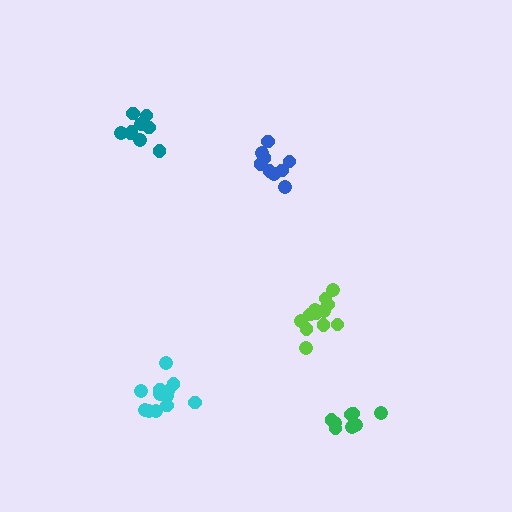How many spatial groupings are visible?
There are 5 spatial groupings.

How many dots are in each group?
Group 1: 8 dots, Group 2: 10 dots, Group 3: 12 dots, Group 4: 9 dots, Group 5: 12 dots (51 total).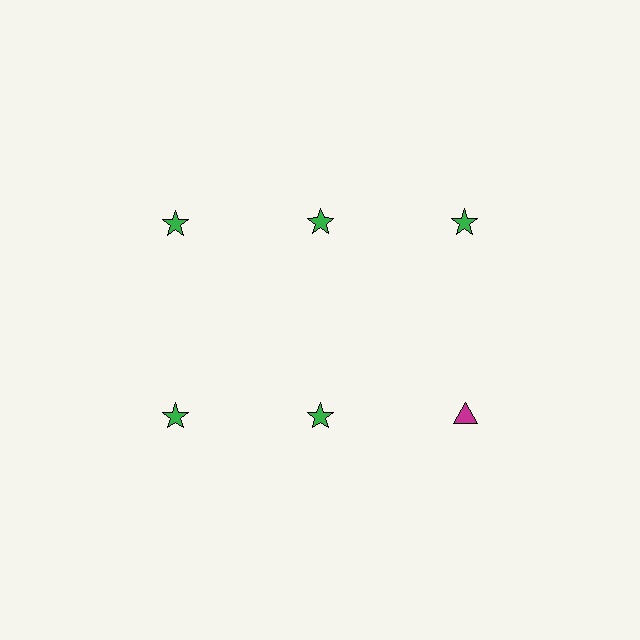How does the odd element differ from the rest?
It differs in both color (magenta instead of green) and shape (triangle instead of star).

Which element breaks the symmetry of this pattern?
The magenta triangle in the second row, center column breaks the symmetry. All other shapes are green stars.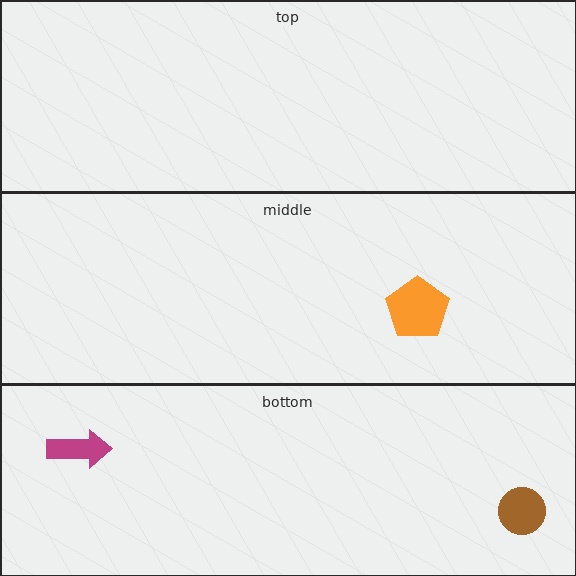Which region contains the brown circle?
The bottom region.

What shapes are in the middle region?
The orange pentagon.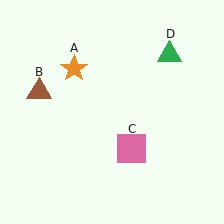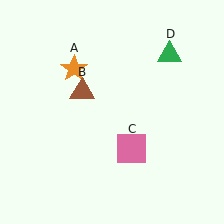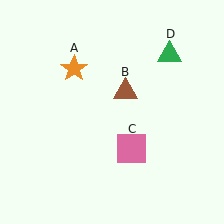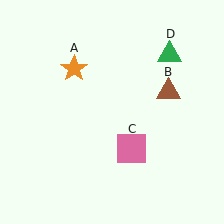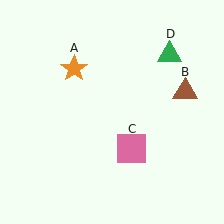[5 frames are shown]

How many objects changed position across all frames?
1 object changed position: brown triangle (object B).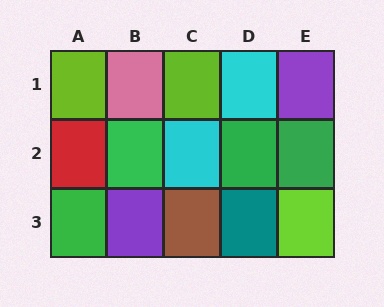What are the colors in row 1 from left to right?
Lime, pink, lime, cyan, purple.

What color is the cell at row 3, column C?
Brown.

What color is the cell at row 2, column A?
Red.